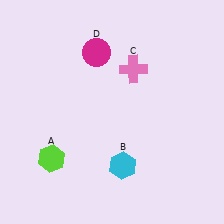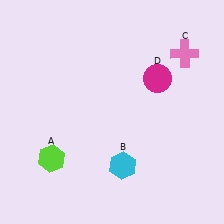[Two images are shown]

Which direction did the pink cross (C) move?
The pink cross (C) moved right.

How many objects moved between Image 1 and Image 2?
2 objects moved between the two images.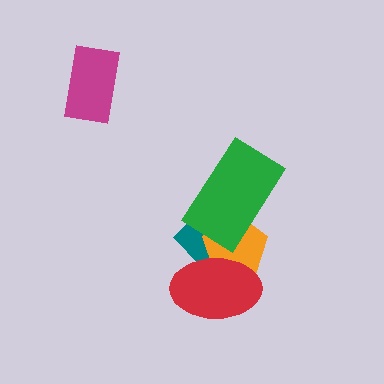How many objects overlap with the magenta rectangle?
0 objects overlap with the magenta rectangle.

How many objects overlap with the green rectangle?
2 objects overlap with the green rectangle.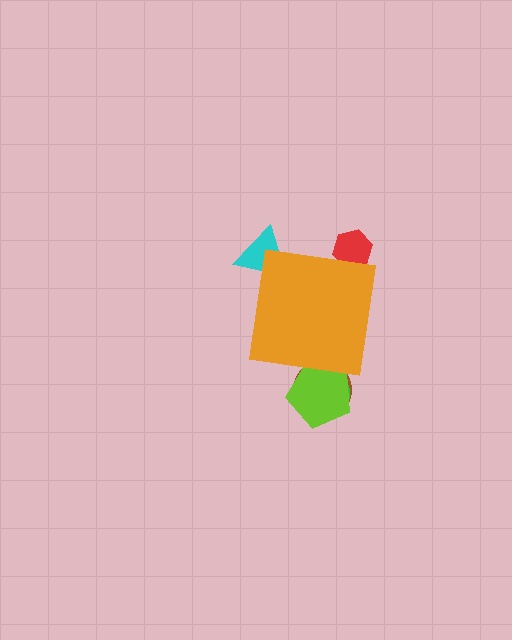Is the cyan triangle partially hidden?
Yes, the cyan triangle is partially hidden behind the orange square.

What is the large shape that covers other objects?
An orange square.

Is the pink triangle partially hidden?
Yes, the pink triangle is partially hidden behind the orange square.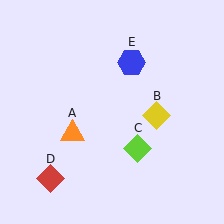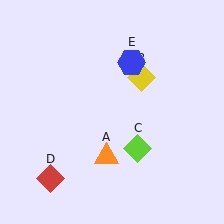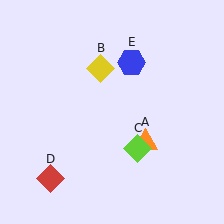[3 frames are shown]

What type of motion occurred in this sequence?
The orange triangle (object A), yellow diamond (object B) rotated counterclockwise around the center of the scene.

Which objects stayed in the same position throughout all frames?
Lime diamond (object C) and red diamond (object D) and blue hexagon (object E) remained stationary.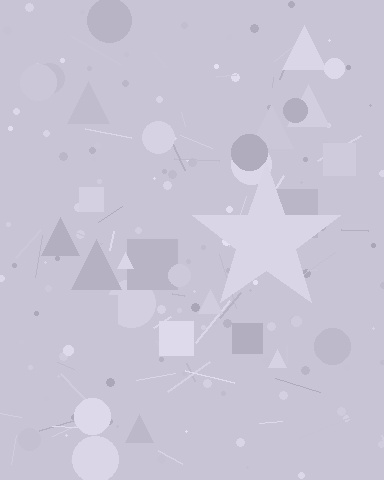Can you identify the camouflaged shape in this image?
The camouflaged shape is a star.